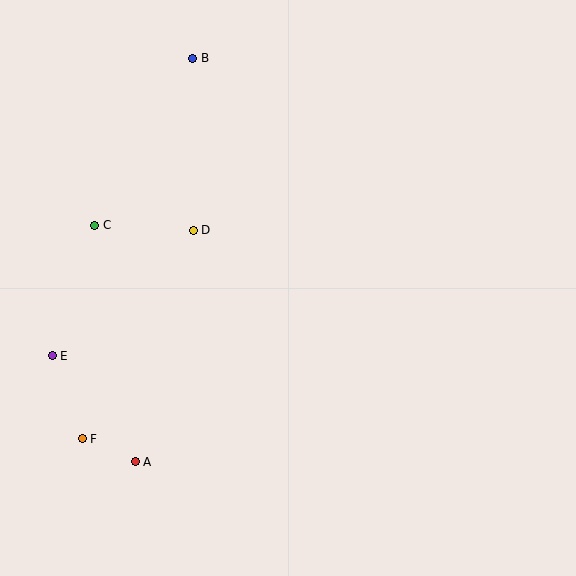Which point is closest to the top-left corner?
Point B is closest to the top-left corner.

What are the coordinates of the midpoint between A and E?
The midpoint between A and E is at (94, 409).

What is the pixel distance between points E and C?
The distance between E and C is 137 pixels.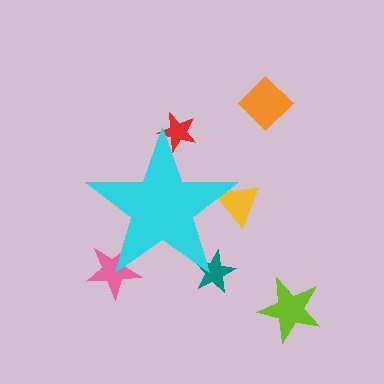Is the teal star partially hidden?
Yes, the teal star is partially hidden behind the cyan star.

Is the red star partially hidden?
Yes, the red star is partially hidden behind the cyan star.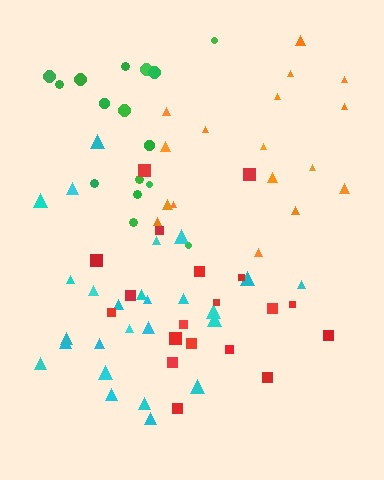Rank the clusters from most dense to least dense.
cyan, red, green, orange.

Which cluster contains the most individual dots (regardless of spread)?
Cyan (26).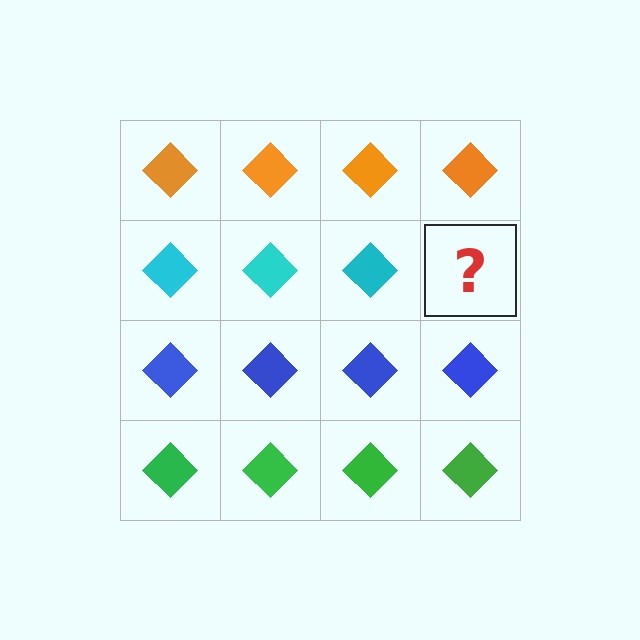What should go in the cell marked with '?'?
The missing cell should contain a cyan diamond.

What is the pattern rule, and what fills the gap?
The rule is that each row has a consistent color. The gap should be filled with a cyan diamond.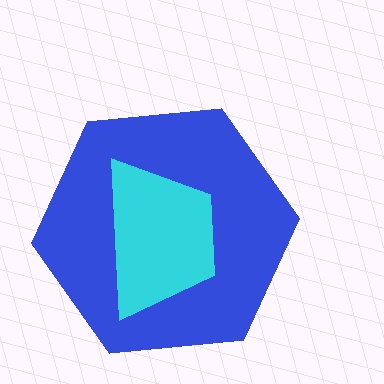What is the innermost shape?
The cyan trapezoid.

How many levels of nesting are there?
2.